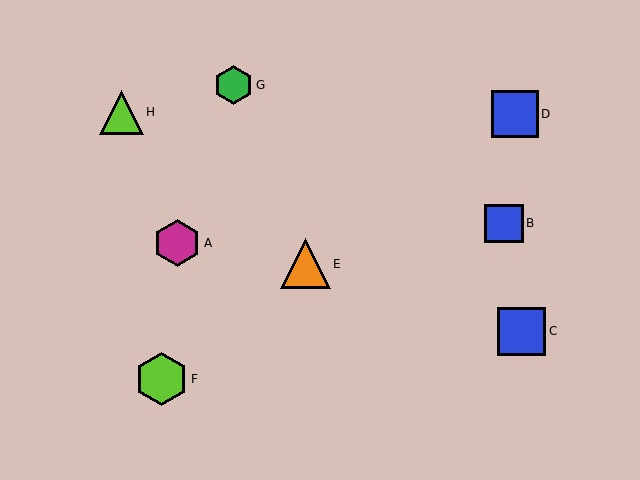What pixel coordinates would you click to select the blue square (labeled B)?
Click at (504, 223) to select the blue square B.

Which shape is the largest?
The lime hexagon (labeled F) is the largest.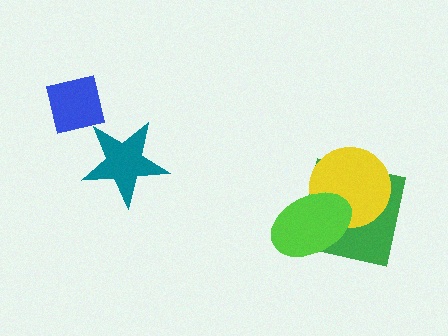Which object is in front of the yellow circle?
The lime ellipse is in front of the yellow circle.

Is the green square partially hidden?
Yes, it is partially covered by another shape.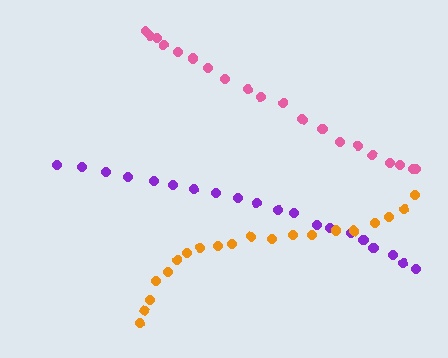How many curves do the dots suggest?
There are 3 distinct paths.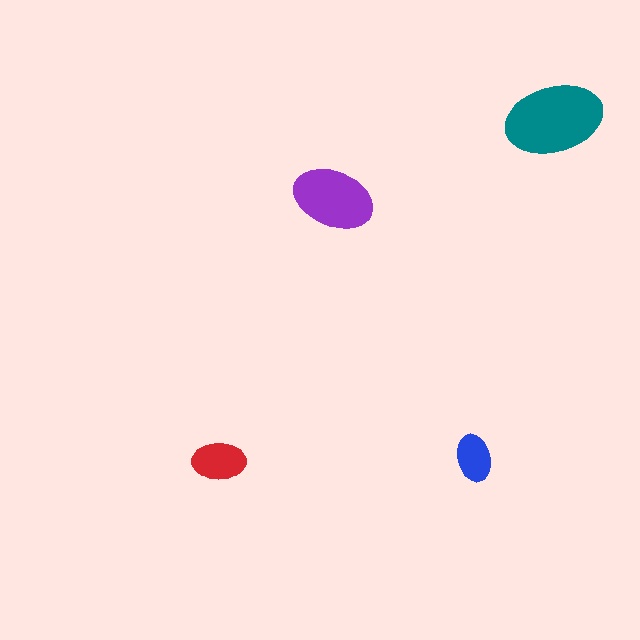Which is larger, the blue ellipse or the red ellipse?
The red one.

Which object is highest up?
The teal ellipse is topmost.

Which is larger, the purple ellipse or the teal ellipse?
The teal one.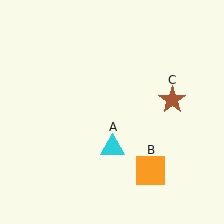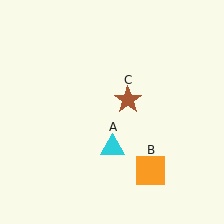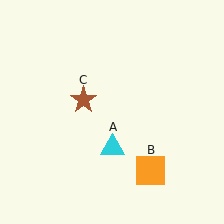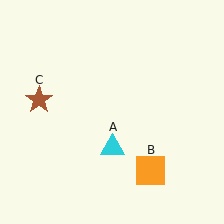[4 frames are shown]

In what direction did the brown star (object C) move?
The brown star (object C) moved left.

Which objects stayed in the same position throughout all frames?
Cyan triangle (object A) and orange square (object B) remained stationary.